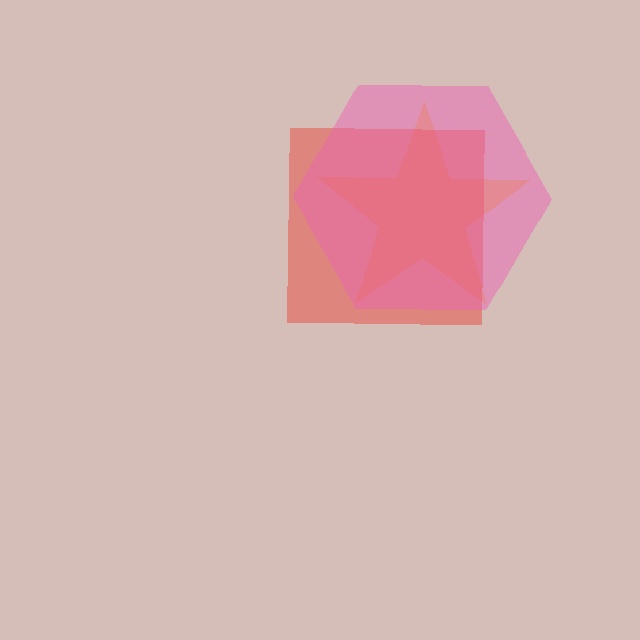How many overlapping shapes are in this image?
There are 3 overlapping shapes in the image.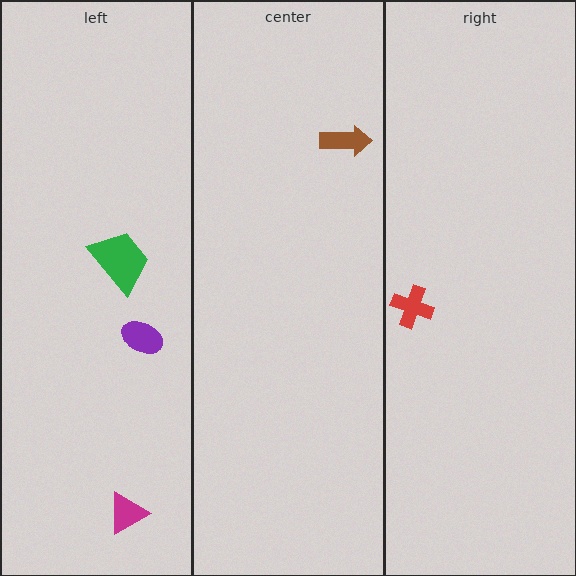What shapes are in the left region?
The purple ellipse, the magenta triangle, the green trapezoid.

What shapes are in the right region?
The red cross.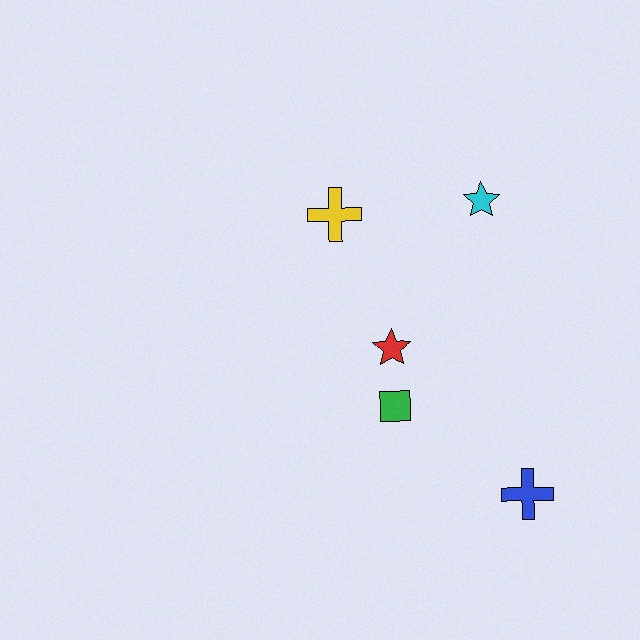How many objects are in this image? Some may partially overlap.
There are 5 objects.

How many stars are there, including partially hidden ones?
There are 2 stars.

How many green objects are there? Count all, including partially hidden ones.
There is 1 green object.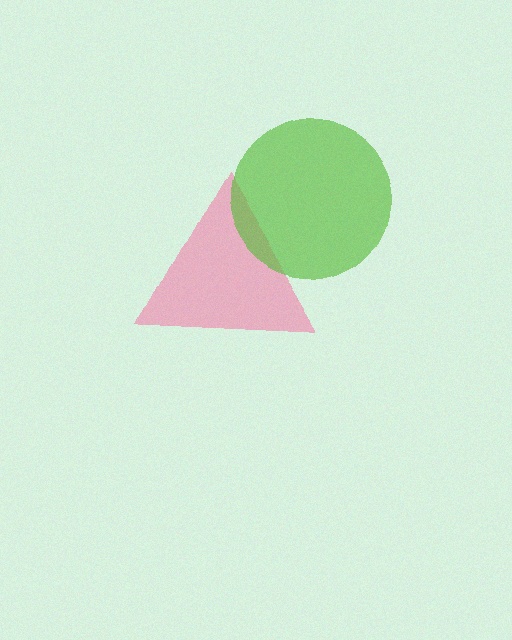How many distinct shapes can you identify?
There are 2 distinct shapes: a pink triangle, a lime circle.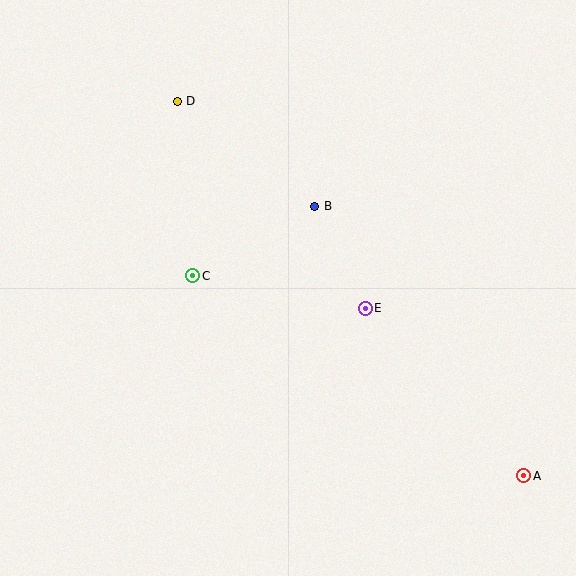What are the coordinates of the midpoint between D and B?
The midpoint between D and B is at (246, 154).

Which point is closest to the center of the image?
Point E at (365, 308) is closest to the center.